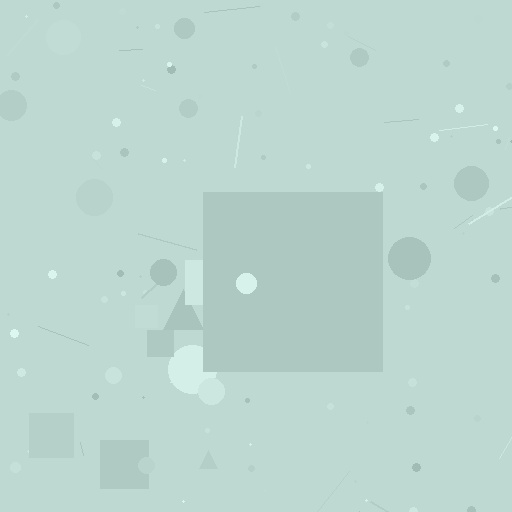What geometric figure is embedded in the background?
A square is embedded in the background.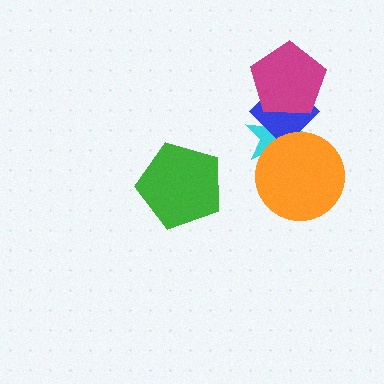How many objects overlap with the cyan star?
3 objects overlap with the cyan star.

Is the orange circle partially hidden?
No, no other shape covers it.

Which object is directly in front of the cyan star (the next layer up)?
The blue diamond is directly in front of the cyan star.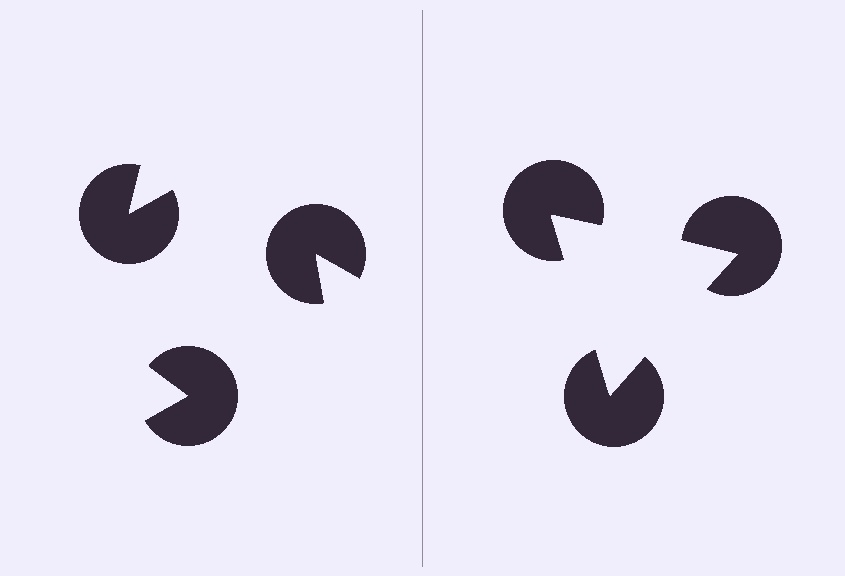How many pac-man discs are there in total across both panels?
6 — 3 on each side.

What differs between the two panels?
The pac-man discs are positioned identically on both sides; only the wedge orientations differ. On the right they align to a triangle; on the left they are misaligned.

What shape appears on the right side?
An illusory triangle.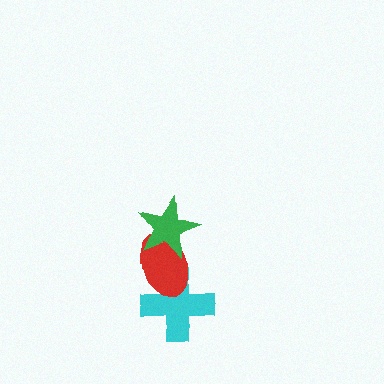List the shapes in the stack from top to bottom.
From top to bottom: the green star, the red ellipse, the cyan cross.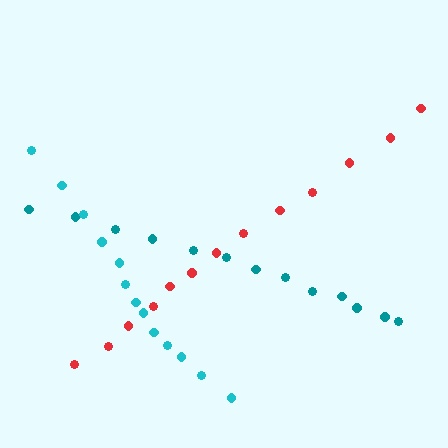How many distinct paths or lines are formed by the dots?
There are 3 distinct paths.